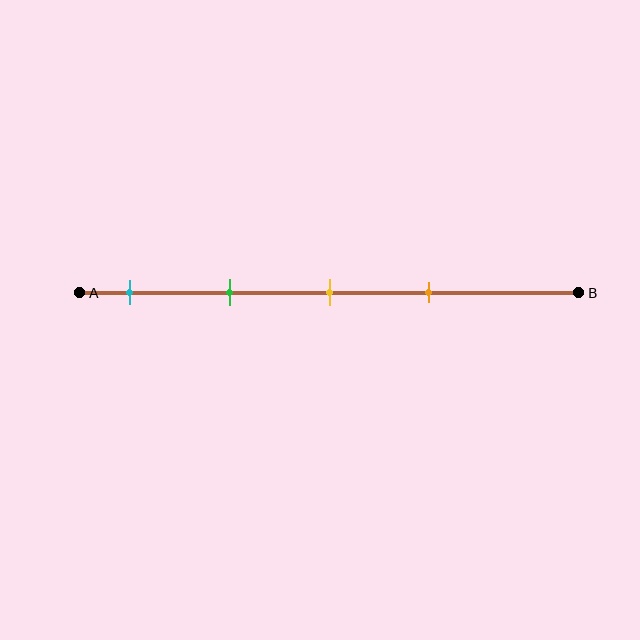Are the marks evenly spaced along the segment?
Yes, the marks are approximately evenly spaced.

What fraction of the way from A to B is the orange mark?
The orange mark is approximately 70% (0.7) of the way from A to B.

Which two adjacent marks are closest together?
The yellow and orange marks are the closest adjacent pair.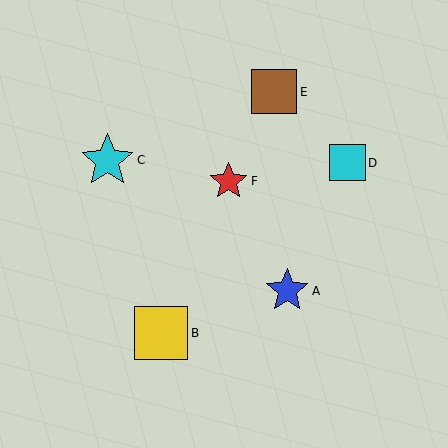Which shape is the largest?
The cyan star (labeled C) is the largest.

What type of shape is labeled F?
Shape F is a red star.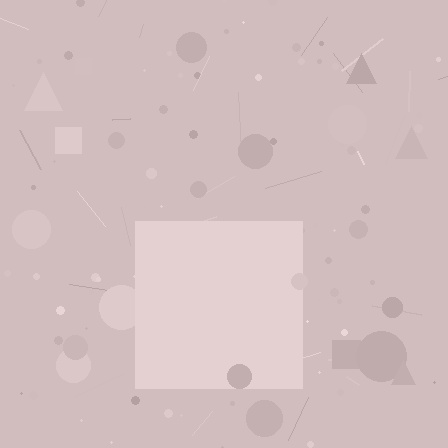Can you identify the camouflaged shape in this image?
The camouflaged shape is a square.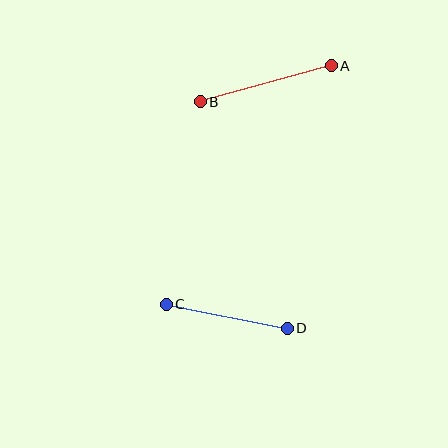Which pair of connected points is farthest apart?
Points A and B are farthest apart.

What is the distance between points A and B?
The distance is approximately 136 pixels.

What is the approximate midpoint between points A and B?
The midpoint is at approximately (266, 84) pixels.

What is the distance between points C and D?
The distance is approximately 124 pixels.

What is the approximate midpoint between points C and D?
The midpoint is at approximately (227, 316) pixels.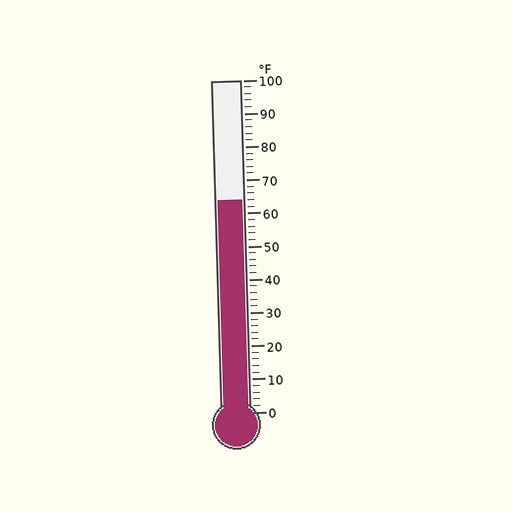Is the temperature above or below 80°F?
The temperature is below 80°F.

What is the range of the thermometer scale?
The thermometer scale ranges from 0°F to 100°F.